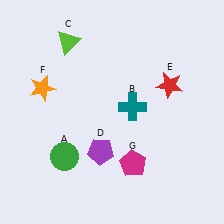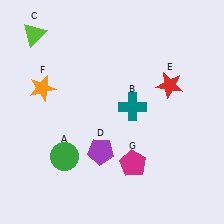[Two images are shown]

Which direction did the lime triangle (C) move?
The lime triangle (C) moved left.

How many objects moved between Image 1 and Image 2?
1 object moved between the two images.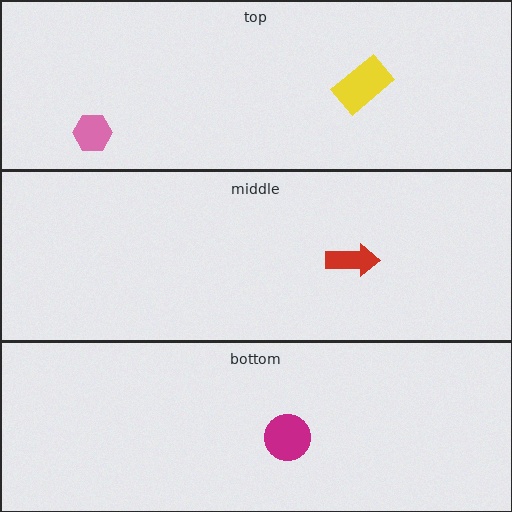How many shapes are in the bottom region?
1.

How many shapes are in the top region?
2.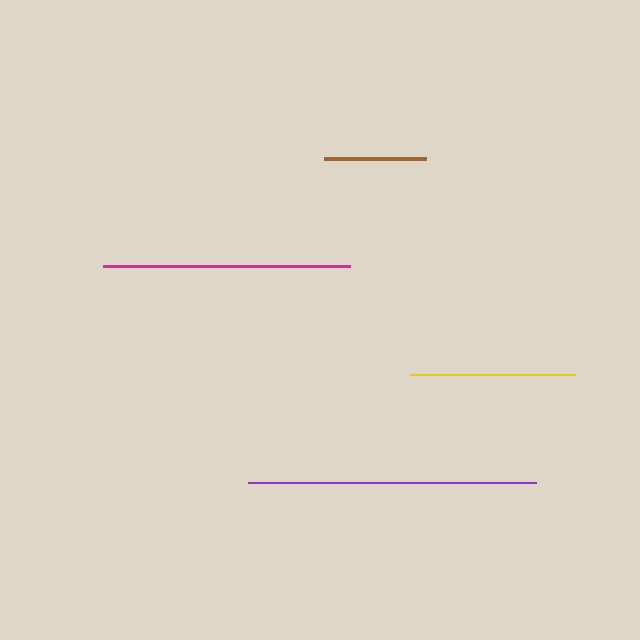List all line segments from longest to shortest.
From longest to shortest: purple, magenta, yellow, brown.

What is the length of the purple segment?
The purple segment is approximately 288 pixels long.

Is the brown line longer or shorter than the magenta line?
The magenta line is longer than the brown line.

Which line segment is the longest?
The purple line is the longest at approximately 288 pixels.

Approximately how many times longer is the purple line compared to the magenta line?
The purple line is approximately 1.2 times the length of the magenta line.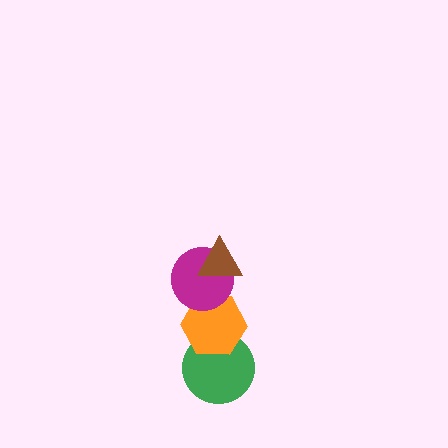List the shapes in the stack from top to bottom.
From top to bottom: the brown triangle, the magenta circle, the orange hexagon, the green circle.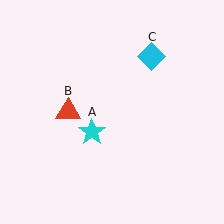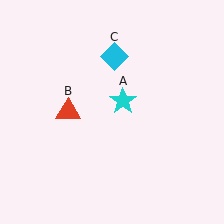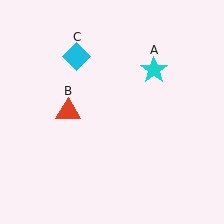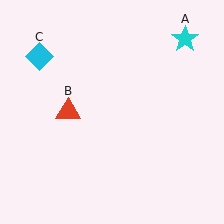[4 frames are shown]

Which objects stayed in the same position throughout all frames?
Red triangle (object B) remained stationary.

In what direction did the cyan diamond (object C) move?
The cyan diamond (object C) moved left.